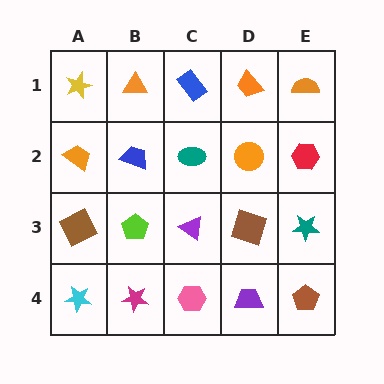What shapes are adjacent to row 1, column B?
A blue trapezoid (row 2, column B), a yellow star (row 1, column A), a blue rectangle (row 1, column C).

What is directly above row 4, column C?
A purple triangle.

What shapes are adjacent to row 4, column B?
A lime pentagon (row 3, column B), a cyan star (row 4, column A), a pink hexagon (row 4, column C).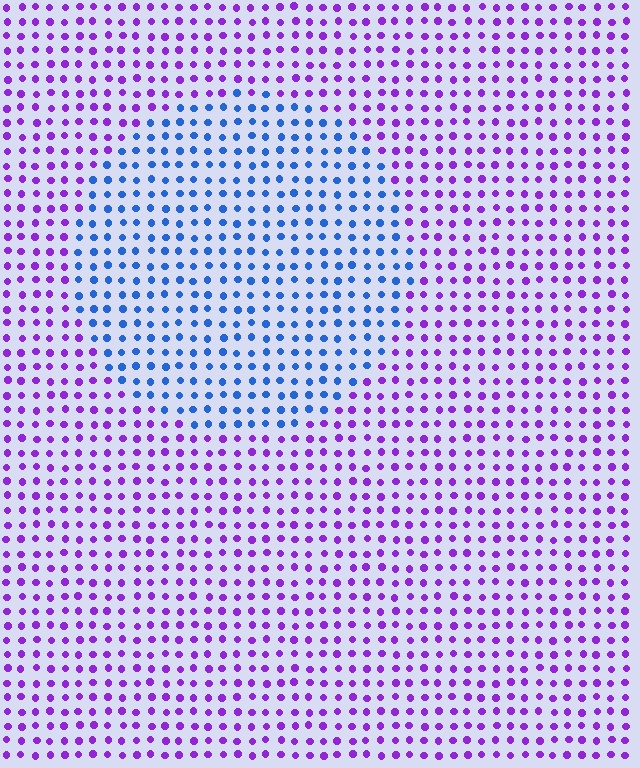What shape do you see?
I see a circle.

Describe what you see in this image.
The image is filled with small purple elements in a uniform arrangement. A circle-shaped region is visible where the elements are tinted to a slightly different hue, forming a subtle color boundary.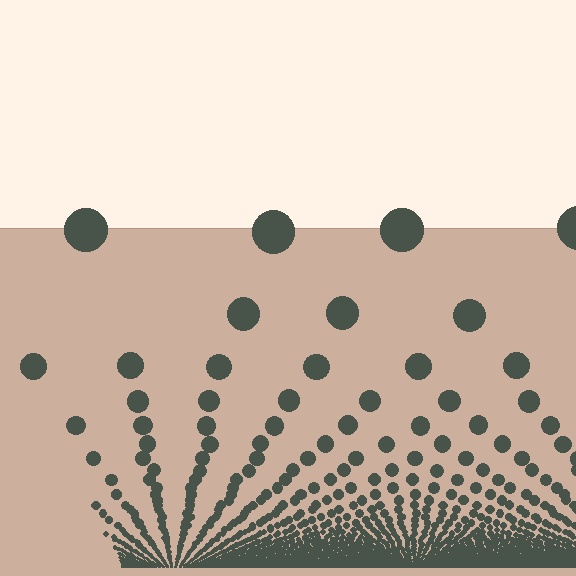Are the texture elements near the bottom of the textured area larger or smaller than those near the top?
Smaller. The gradient is inverted — elements near the bottom are smaller and denser.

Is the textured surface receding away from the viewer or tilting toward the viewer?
The surface appears to tilt toward the viewer. Texture elements get larger and sparser toward the top.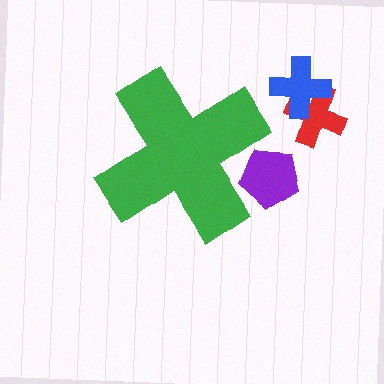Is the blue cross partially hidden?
No, the blue cross is fully visible.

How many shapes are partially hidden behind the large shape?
1 shape is partially hidden.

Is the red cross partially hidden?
No, the red cross is fully visible.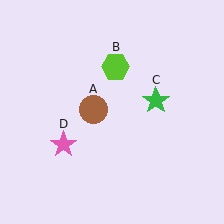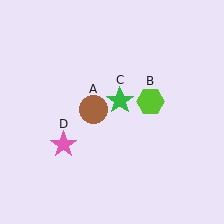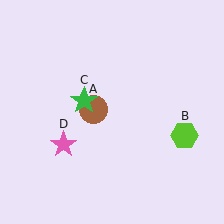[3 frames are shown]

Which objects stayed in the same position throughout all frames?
Brown circle (object A) and pink star (object D) remained stationary.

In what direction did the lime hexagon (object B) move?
The lime hexagon (object B) moved down and to the right.